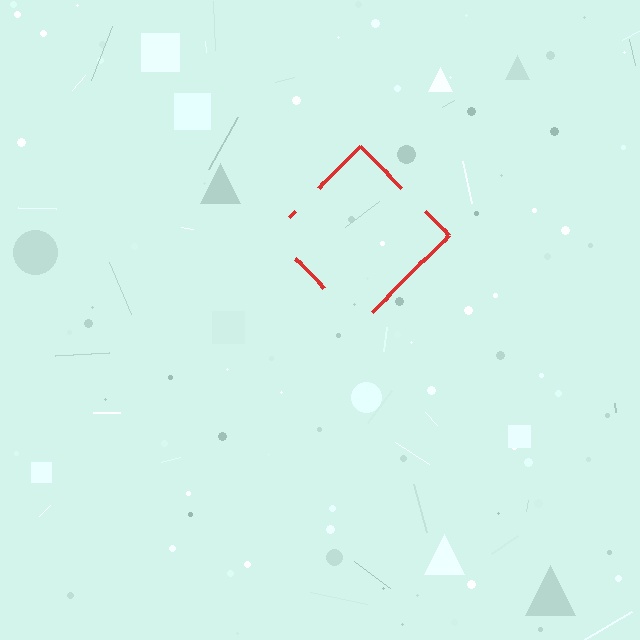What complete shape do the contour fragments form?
The contour fragments form a diamond.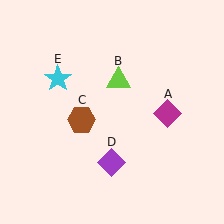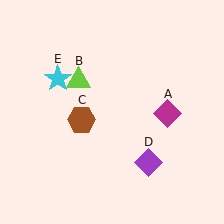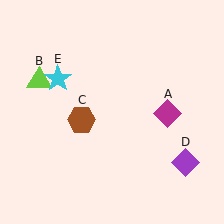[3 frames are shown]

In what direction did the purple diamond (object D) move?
The purple diamond (object D) moved right.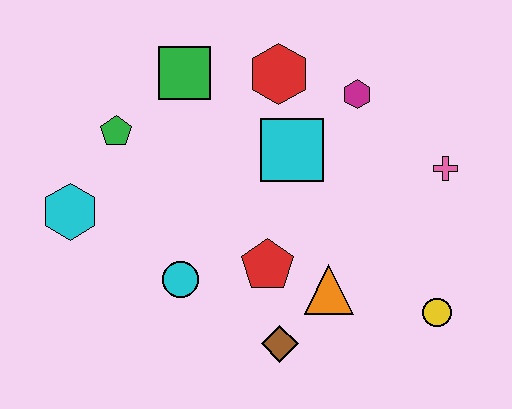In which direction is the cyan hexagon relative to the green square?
The cyan hexagon is below the green square.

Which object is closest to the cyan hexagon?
The green pentagon is closest to the cyan hexagon.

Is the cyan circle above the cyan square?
No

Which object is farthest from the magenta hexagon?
The cyan hexagon is farthest from the magenta hexagon.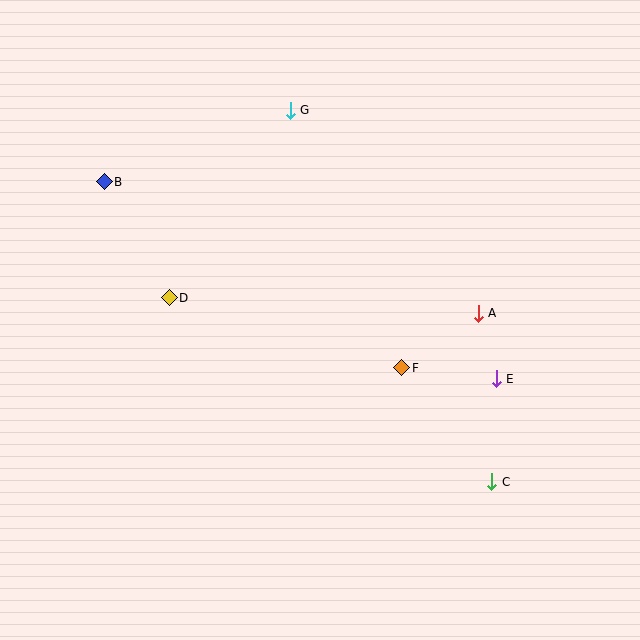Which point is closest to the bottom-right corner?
Point C is closest to the bottom-right corner.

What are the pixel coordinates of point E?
Point E is at (496, 379).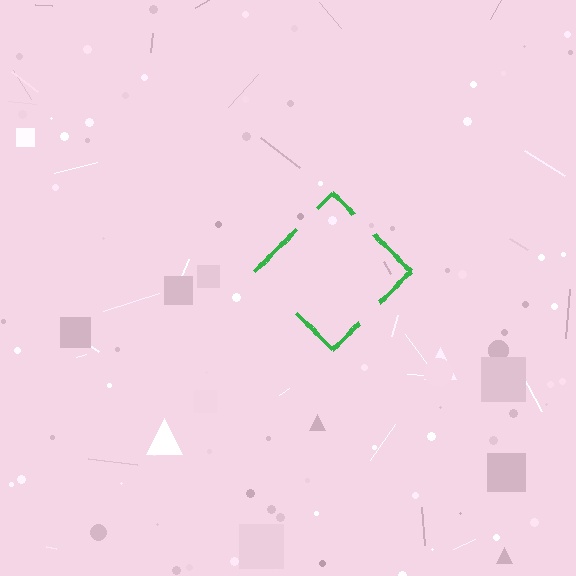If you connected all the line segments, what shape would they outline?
They would outline a diamond.